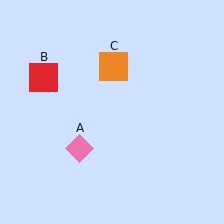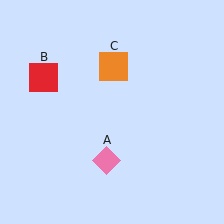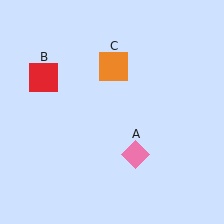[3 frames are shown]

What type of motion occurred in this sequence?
The pink diamond (object A) rotated counterclockwise around the center of the scene.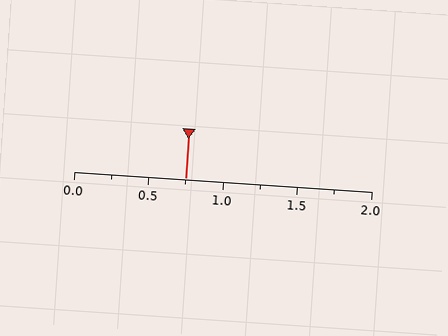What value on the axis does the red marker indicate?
The marker indicates approximately 0.75.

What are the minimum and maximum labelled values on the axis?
The axis runs from 0.0 to 2.0.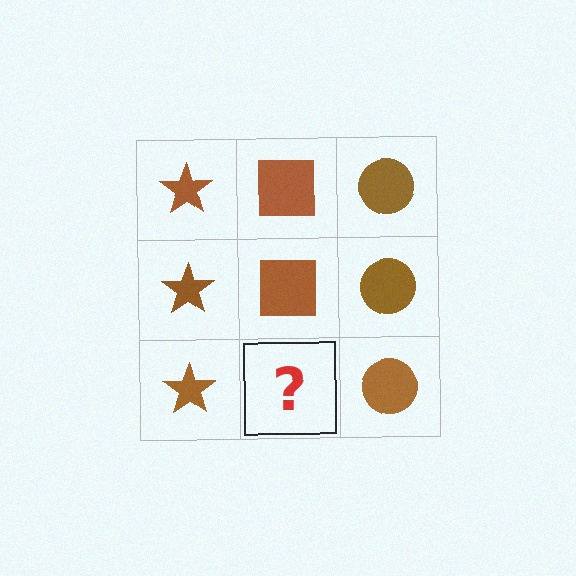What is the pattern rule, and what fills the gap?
The rule is that each column has a consistent shape. The gap should be filled with a brown square.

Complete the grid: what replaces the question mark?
The question mark should be replaced with a brown square.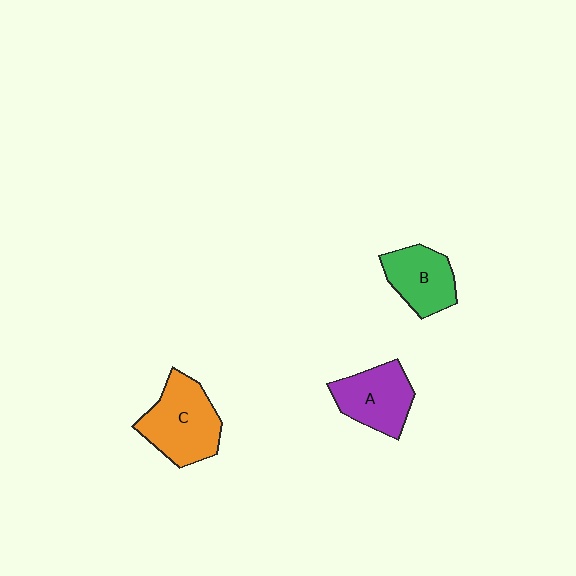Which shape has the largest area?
Shape C (orange).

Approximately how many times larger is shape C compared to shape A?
Approximately 1.2 times.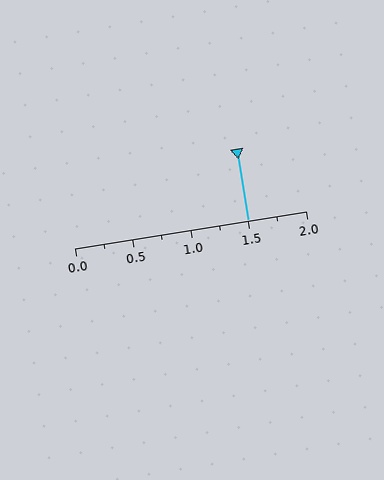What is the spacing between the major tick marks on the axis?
The major ticks are spaced 0.5 apart.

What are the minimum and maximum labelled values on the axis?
The axis runs from 0.0 to 2.0.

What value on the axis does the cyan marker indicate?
The marker indicates approximately 1.5.